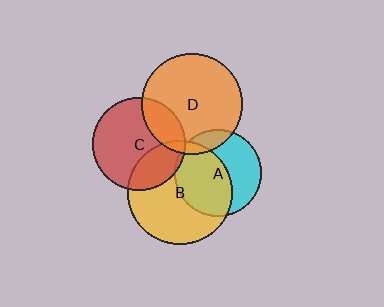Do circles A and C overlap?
Yes.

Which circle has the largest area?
Circle B (yellow).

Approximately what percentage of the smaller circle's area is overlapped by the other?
Approximately 5%.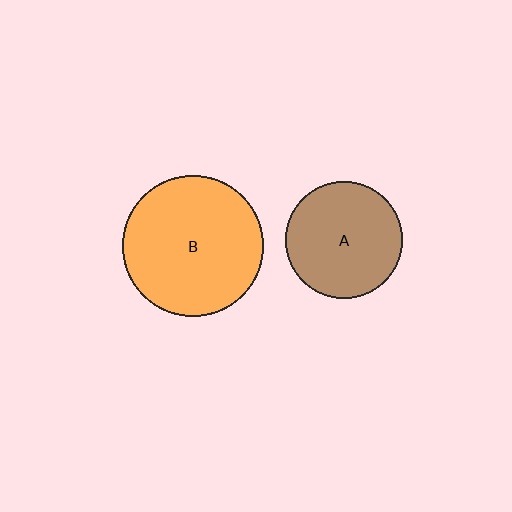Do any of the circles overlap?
No, none of the circles overlap.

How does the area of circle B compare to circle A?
Approximately 1.4 times.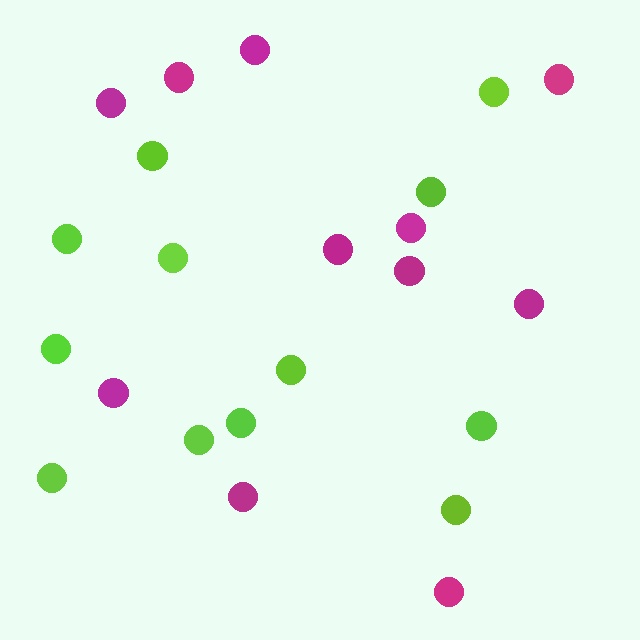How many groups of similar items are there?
There are 2 groups: one group of lime circles (12) and one group of magenta circles (11).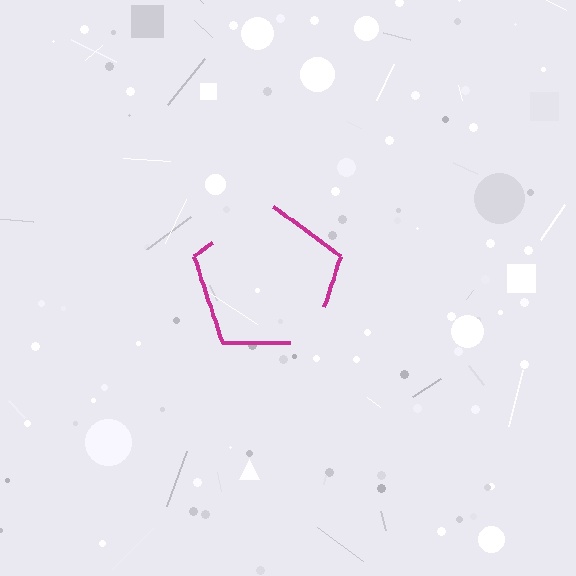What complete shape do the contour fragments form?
The contour fragments form a pentagon.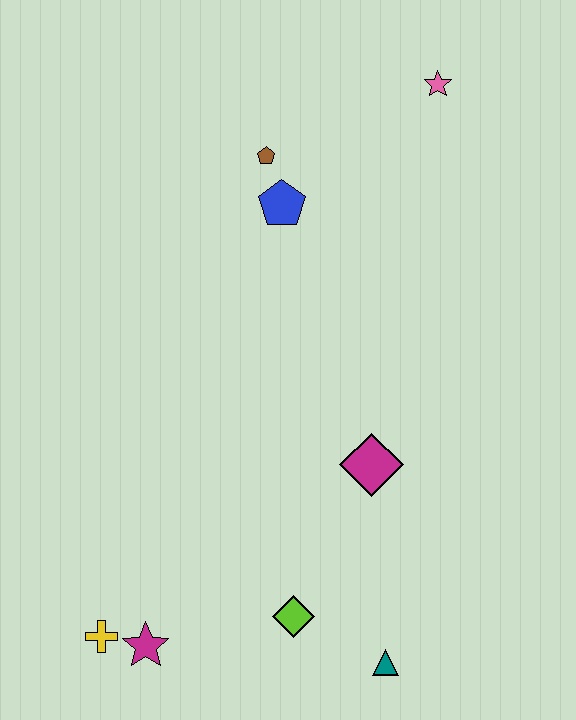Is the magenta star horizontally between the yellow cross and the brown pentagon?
Yes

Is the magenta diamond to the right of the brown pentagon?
Yes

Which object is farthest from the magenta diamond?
The pink star is farthest from the magenta diamond.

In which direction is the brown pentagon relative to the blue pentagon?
The brown pentagon is above the blue pentagon.